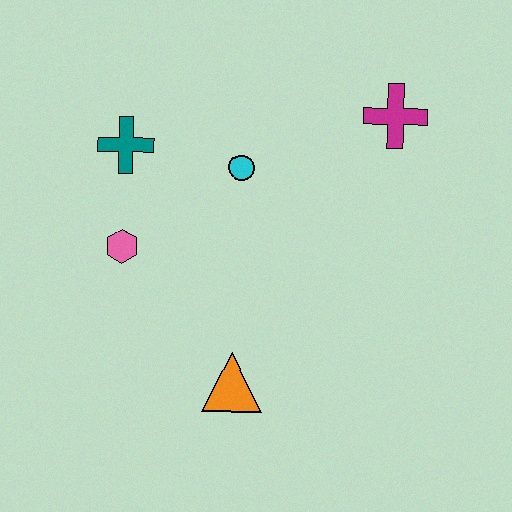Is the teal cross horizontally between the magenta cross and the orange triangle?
No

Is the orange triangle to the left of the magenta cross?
Yes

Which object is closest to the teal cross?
The pink hexagon is closest to the teal cross.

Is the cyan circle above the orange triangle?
Yes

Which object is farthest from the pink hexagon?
The magenta cross is farthest from the pink hexagon.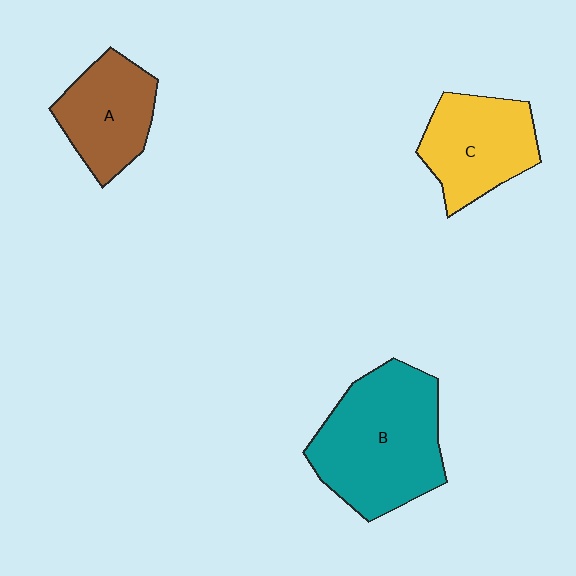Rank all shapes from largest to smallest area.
From largest to smallest: B (teal), C (yellow), A (brown).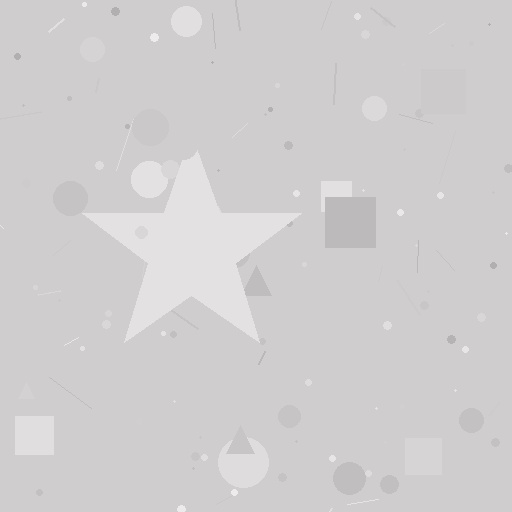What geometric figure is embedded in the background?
A star is embedded in the background.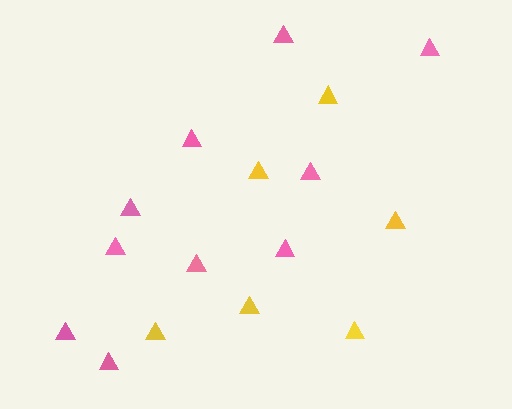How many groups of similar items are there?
There are 2 groups: one group of pink triangles (10) and one group of yellow triangles (6).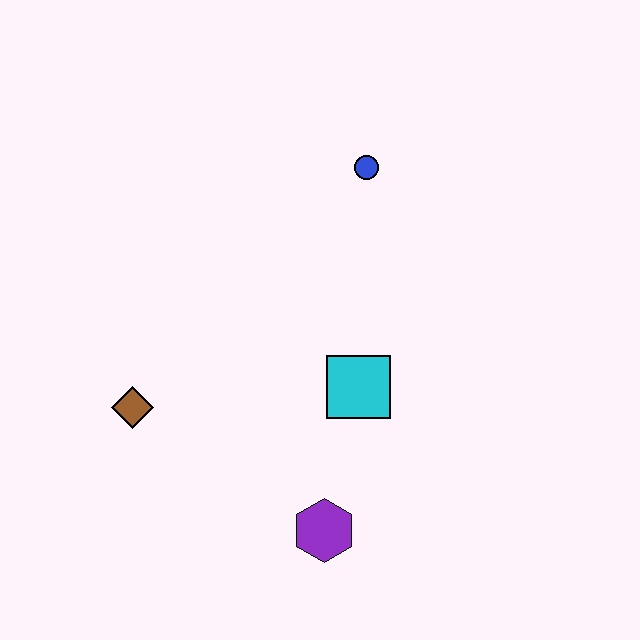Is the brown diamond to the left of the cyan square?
Yes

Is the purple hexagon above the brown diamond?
No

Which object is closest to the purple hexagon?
The cyan square is closest to the purple hexagon.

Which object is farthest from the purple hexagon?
The blue circle is farthest from the purple hexagon.